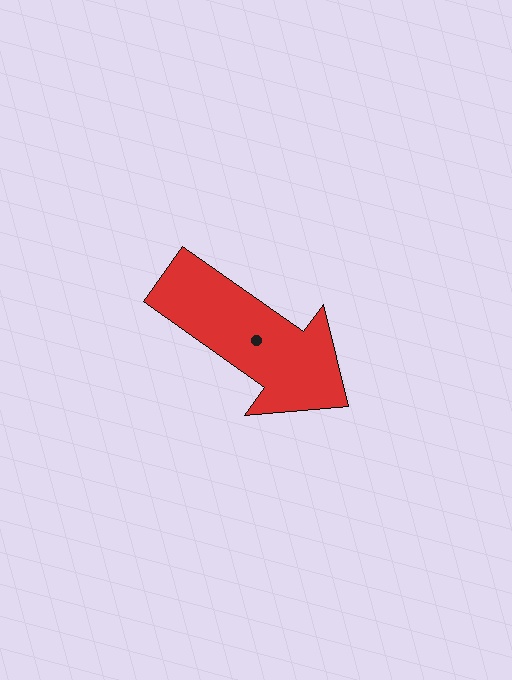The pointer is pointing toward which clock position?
Roughly 4 o'clock.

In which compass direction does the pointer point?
Southeast.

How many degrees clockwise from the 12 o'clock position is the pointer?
Approximately 125 degrees.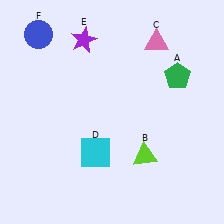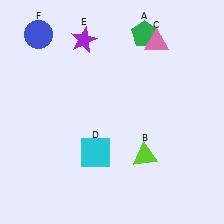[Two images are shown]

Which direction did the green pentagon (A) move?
The green pentagon (A) moved up.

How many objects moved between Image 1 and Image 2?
1 object moved between the two images.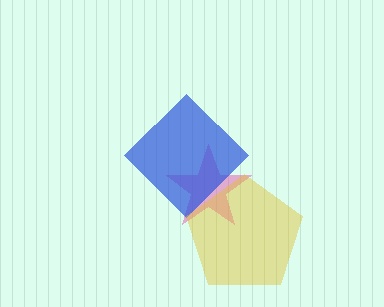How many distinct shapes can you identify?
There are 3 distinct shapes: a pink star, a blue diamond, a yellow pentagon.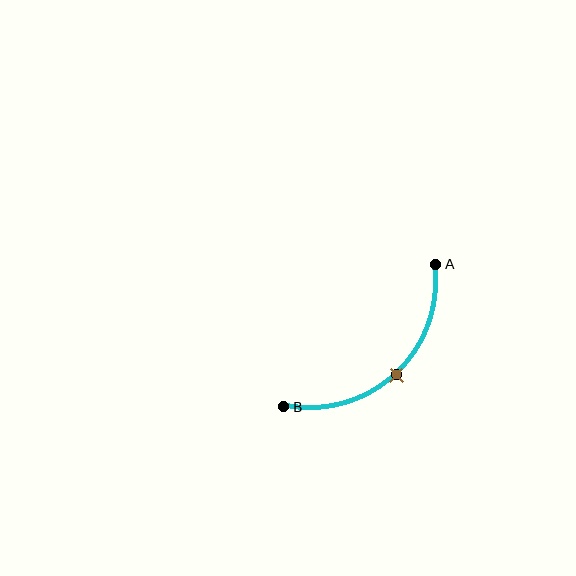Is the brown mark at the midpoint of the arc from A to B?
Yes. The brown mark lies on the arc at equal arc-length from both A and B — it is the arc midpoint.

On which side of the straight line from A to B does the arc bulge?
The arc bulges below and to the right of the straight line connecting A and B.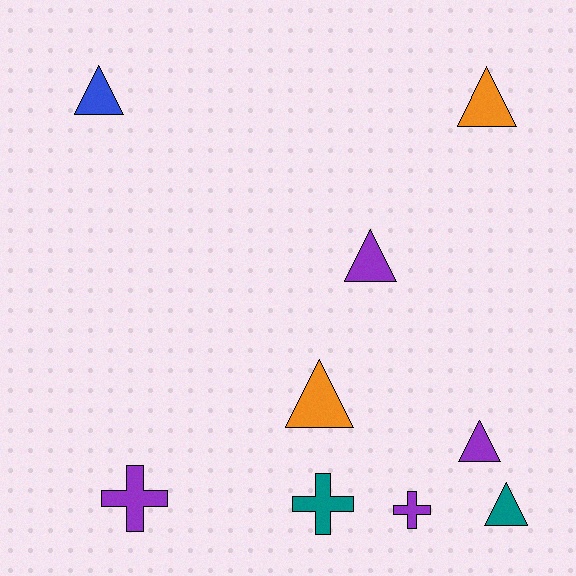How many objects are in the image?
There are 9 objects.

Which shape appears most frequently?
Triangle, with 6 objects.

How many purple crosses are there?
There are 2 purple crosses.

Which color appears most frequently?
Purple, with 4 objects.